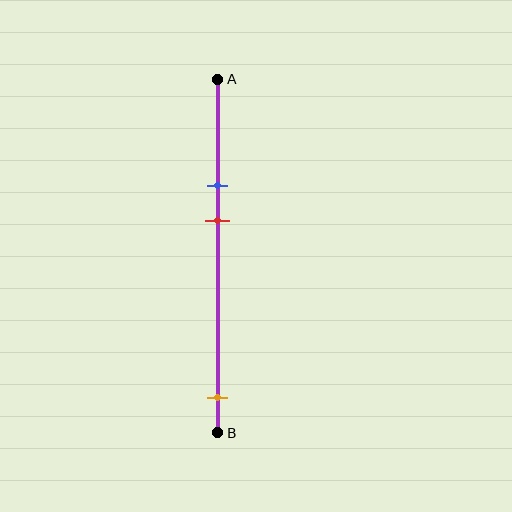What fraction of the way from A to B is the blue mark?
The blue mark is approximately 30% (0.3) of the way from A to B.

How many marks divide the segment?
There are 3 marks dividing the segment.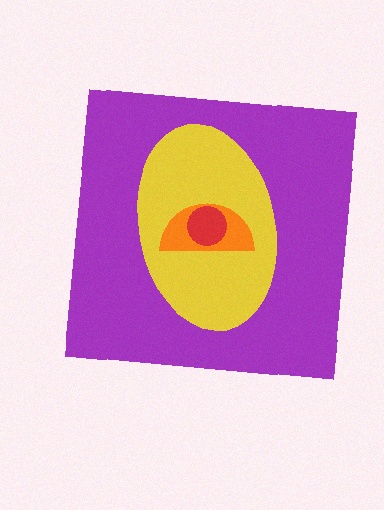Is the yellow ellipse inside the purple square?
Yes.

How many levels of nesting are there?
4.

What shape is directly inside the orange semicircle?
The red circle.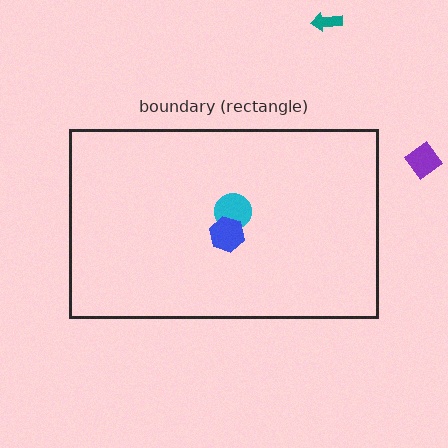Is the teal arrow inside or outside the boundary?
Outside.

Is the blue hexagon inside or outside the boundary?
Inside.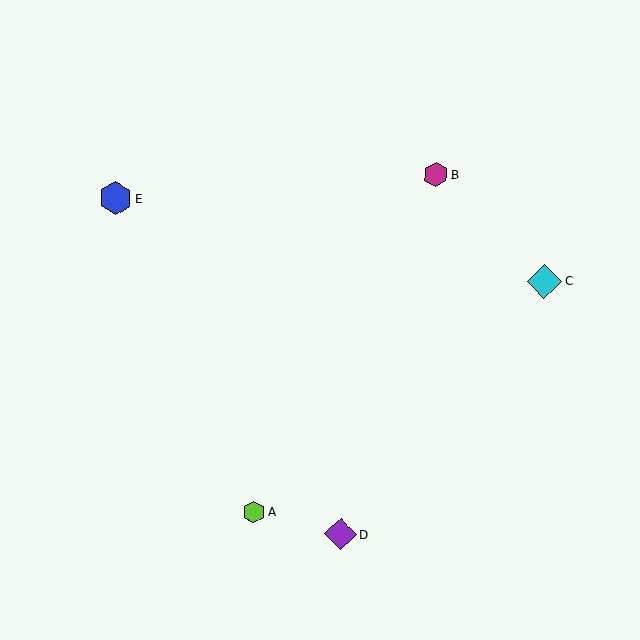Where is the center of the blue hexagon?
The center of the blue hexagon is at (116, 198).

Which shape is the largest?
The cyan diamond (labeled C) is the largest.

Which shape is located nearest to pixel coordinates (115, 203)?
The blue hexagon (labeled E) at (116, 198) is nearest to that location.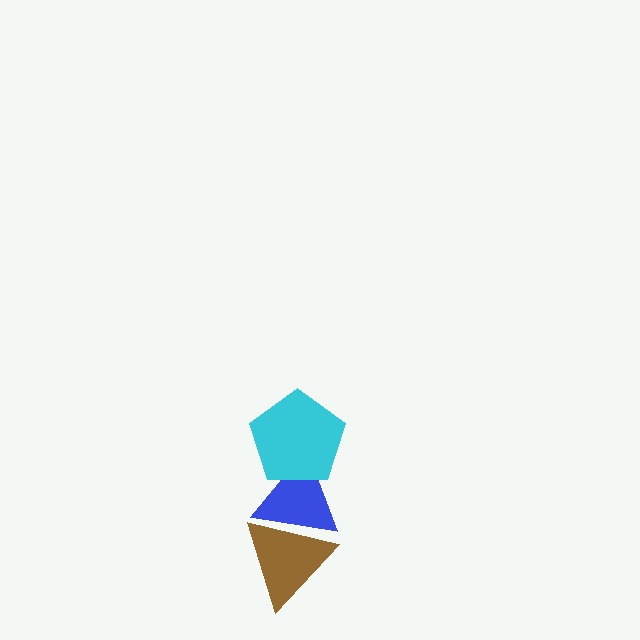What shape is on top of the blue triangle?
The cyan pentagon is on top of the blue triangle.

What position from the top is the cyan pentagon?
The cyan pentagon is 1st from the top.